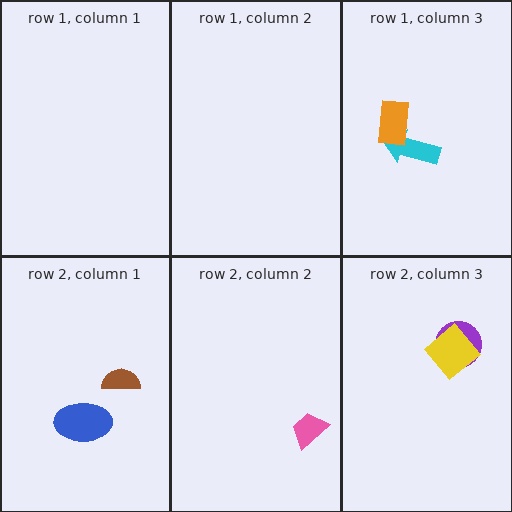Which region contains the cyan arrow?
The row 1, column 3 region.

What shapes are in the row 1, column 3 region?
The cyan arrow, the orange rectangle.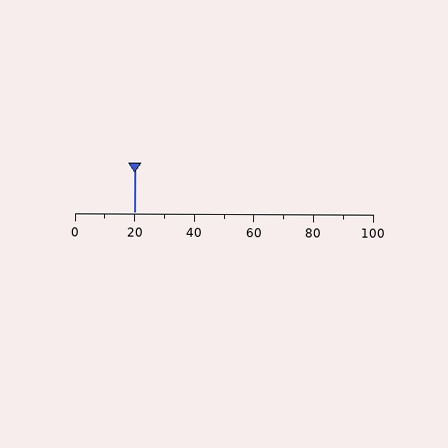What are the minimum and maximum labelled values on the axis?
The axis runs from 0 to 100.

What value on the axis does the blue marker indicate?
The marker indicates approximately 20.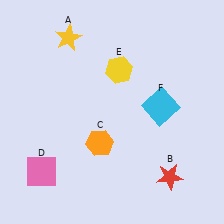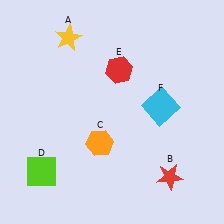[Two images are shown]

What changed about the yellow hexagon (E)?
In Image 1, E is yellow. In Image 2, it changed to red.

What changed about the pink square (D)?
In Image 1, D is pink. In Image 2, it changed to lime.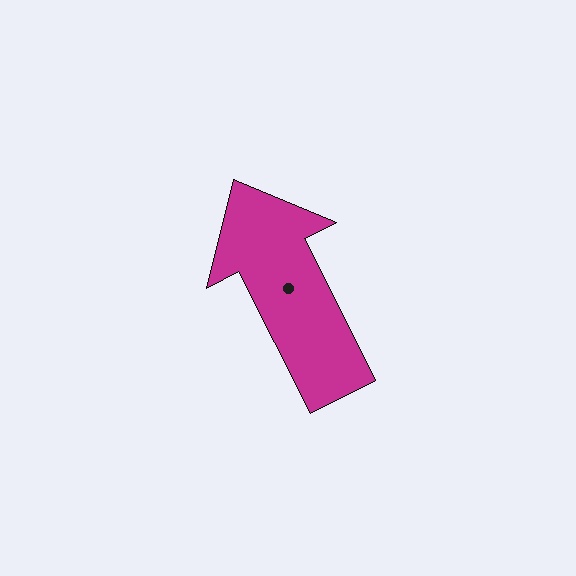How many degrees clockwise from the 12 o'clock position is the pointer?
Approximately 333 degrees.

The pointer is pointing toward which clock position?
Roughly 11 o'clock.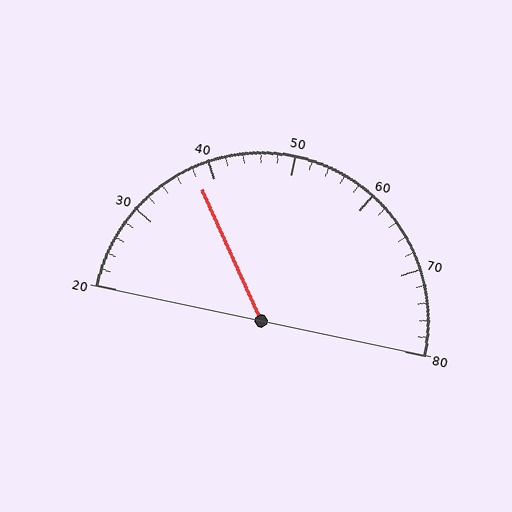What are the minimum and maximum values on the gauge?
The gauge ranges from 20 to 80.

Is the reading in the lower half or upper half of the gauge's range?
The reading is in the lower half of the range (20 to 80).